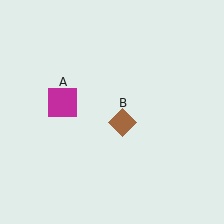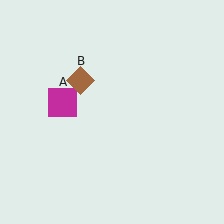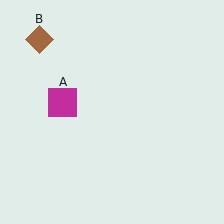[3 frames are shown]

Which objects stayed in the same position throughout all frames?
Magenta square (object A) remained stationary.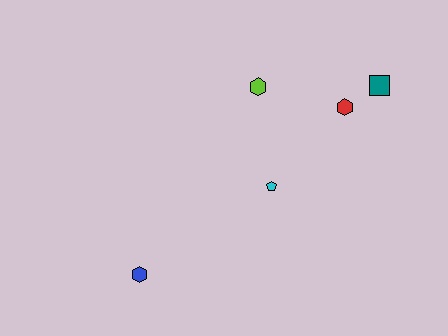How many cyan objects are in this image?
There is 1 cyan object.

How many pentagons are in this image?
There is 1 pentagon.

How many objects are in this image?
There are 5 objects.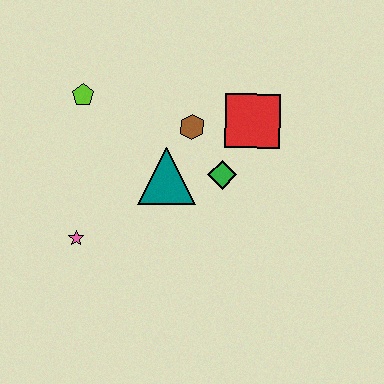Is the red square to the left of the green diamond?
No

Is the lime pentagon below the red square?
No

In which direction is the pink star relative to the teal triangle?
The pink star is to the left of the teal triangle.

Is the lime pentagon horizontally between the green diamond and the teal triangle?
No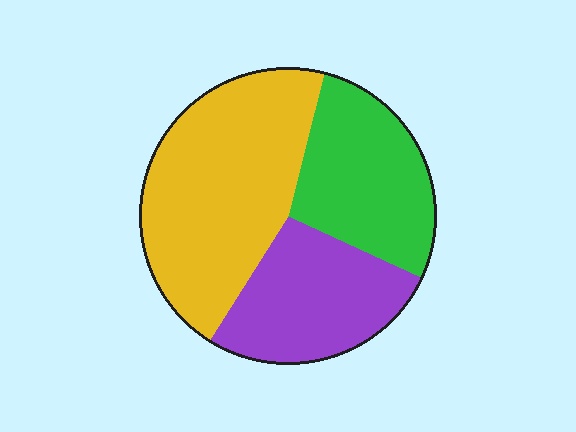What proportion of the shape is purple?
Purple takes up between a sixth and a third of the shape.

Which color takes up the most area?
Yellow, at roughly 45%.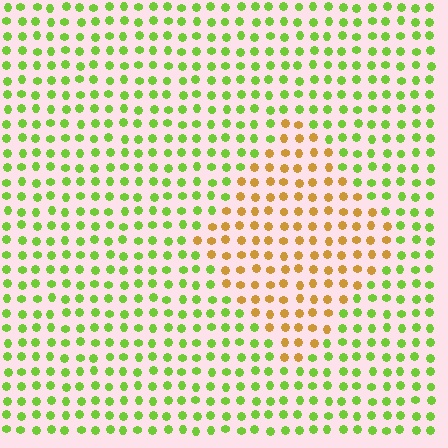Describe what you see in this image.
The image is filled with small lime elements in a uniform arrangement. A diamond-shaped region is visible where the elements are tinted to a slightly different hue, forming a subtle color boundary.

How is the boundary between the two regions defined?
The boundary is defined purely by a slight shift in hue (about 58 degrees). Spacing, size, and orientation are identical on both sides.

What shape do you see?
I see a diamond.